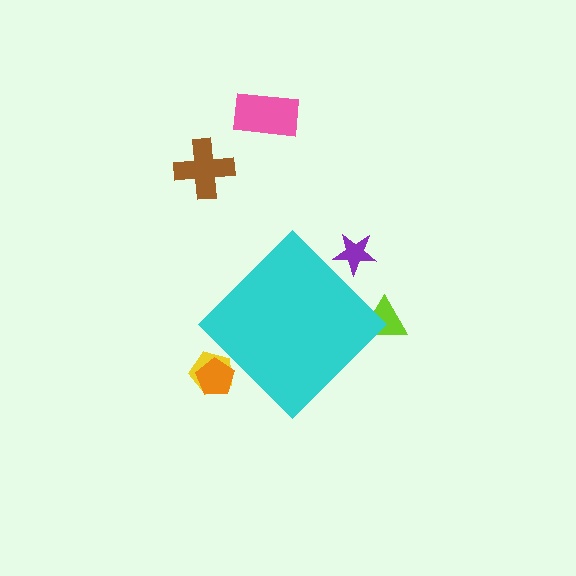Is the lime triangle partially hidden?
Yes, the lime triangle is partially hidden behind the cyan diamond.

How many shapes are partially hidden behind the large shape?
4 shapes are partially hidden.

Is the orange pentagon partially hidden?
Yes, the orange pentagon is partially hidden behind the cyan diamond.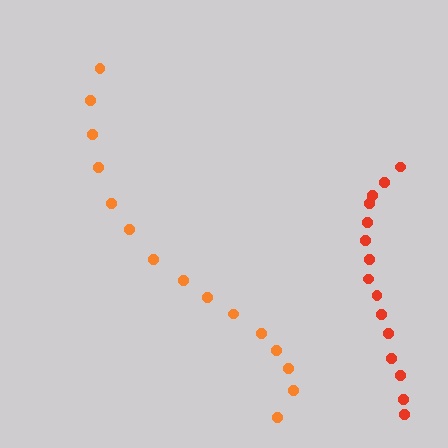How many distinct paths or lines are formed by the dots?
There are 2 distinct paths.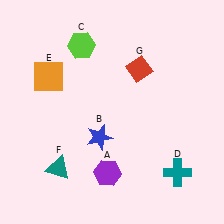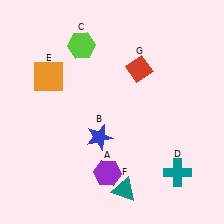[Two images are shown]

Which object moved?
The teal triangle (F) moved right.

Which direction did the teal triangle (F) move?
The teal triangle (F) moved right.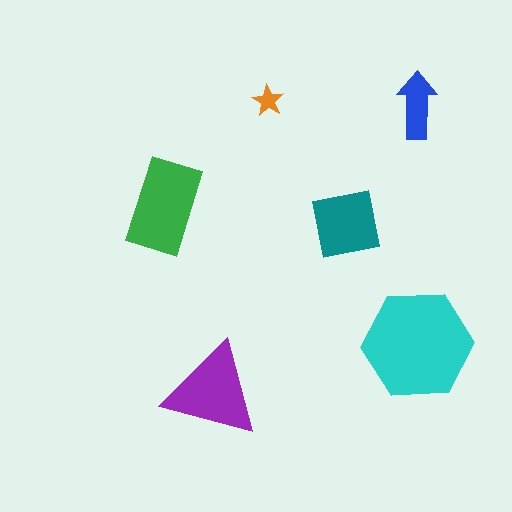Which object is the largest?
The cyan hexagon.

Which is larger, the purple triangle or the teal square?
The purple triangle.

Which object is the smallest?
The orange star.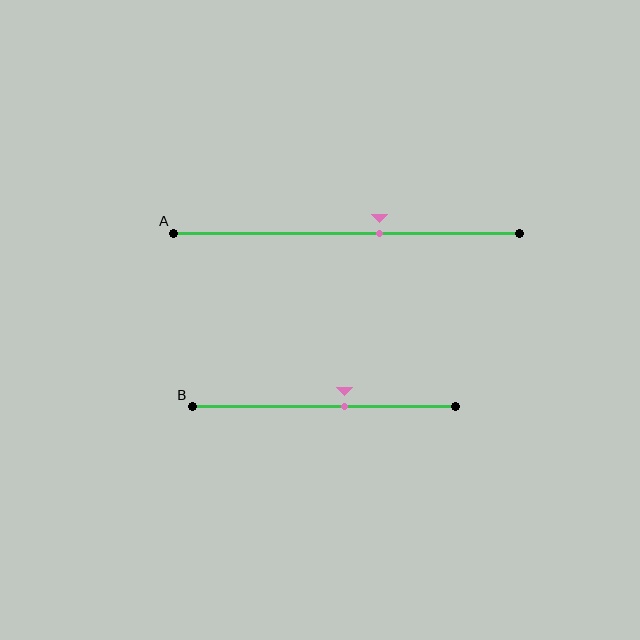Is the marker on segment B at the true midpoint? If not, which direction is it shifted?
No, the marker on segment B is shifted to the right by about 8% of the segment length.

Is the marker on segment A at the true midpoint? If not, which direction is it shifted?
No, the marker on segment A is shifted to the right by about 10% of the segment length.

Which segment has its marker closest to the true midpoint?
Segment B has its marker closest to the true midpoint.